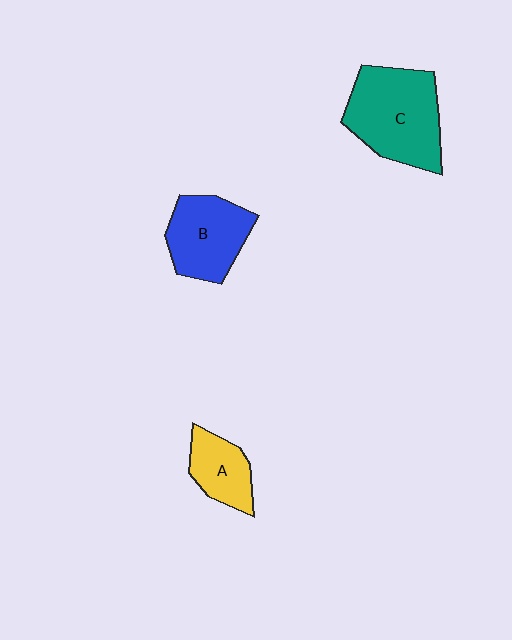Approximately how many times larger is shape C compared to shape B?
Approximately 1.4 times.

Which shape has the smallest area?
Shape A (yellow).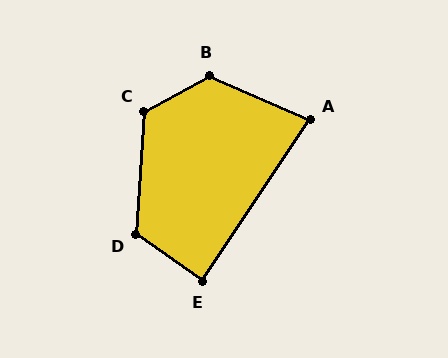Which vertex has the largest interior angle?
B, at approximately 127 degrees.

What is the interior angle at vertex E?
Approximately 89 degrees (approximately right).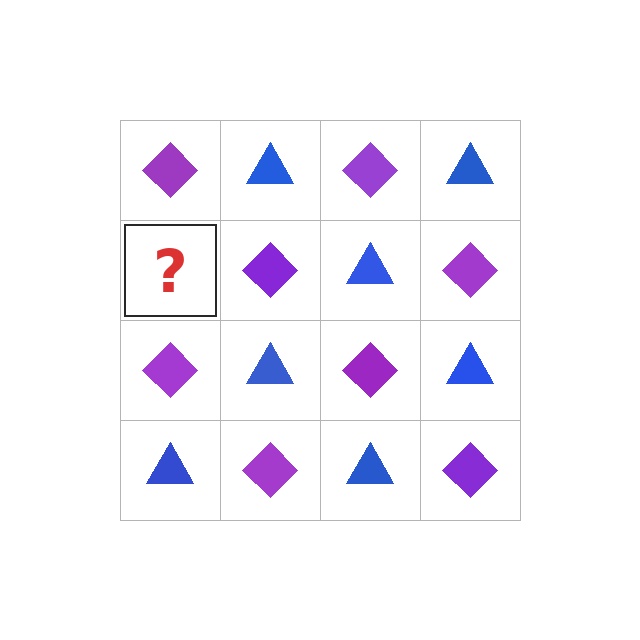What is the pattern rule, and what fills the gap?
The rule is that it alternates purple diamond and blue triangle in a checkerboard pattern. The gap should be filled with a blue triangle.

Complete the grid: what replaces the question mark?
The question mark should be replaced with a blue triangle.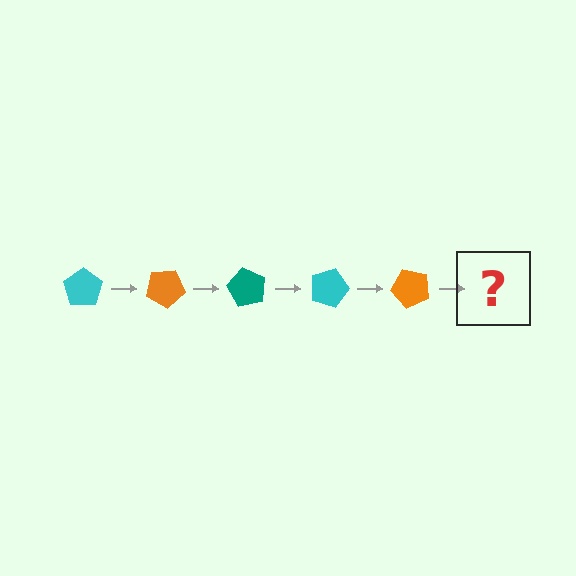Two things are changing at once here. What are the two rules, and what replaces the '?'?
The two rules are that it rotates 30 degrees each step and the color cycles through cyan, orange, and teal. The '?' should be a teal pentagon, rotated 150 degrees from the start.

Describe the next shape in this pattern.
It should be a teal pentagon, rotated 150 degrees from the start.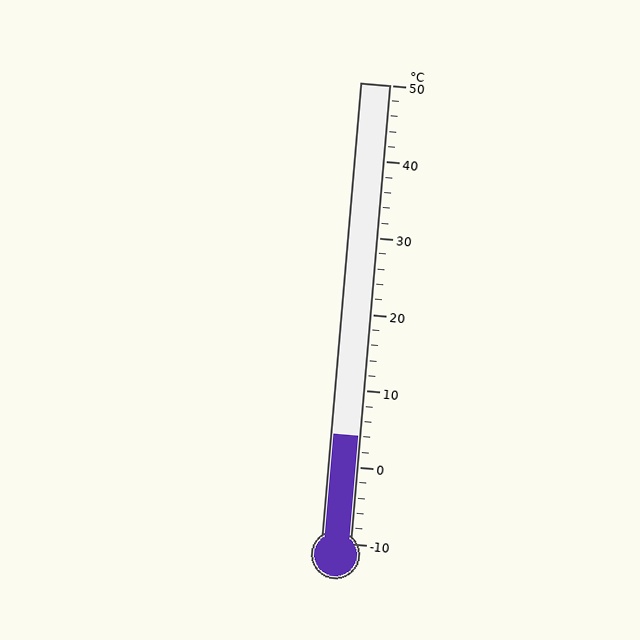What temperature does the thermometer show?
The thermometer shows approximately 4°C.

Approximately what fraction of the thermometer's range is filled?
The thermometer is filled to approximately 25% of its range.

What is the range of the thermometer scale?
The thermometer scale ranges from -10°C to 50°C.